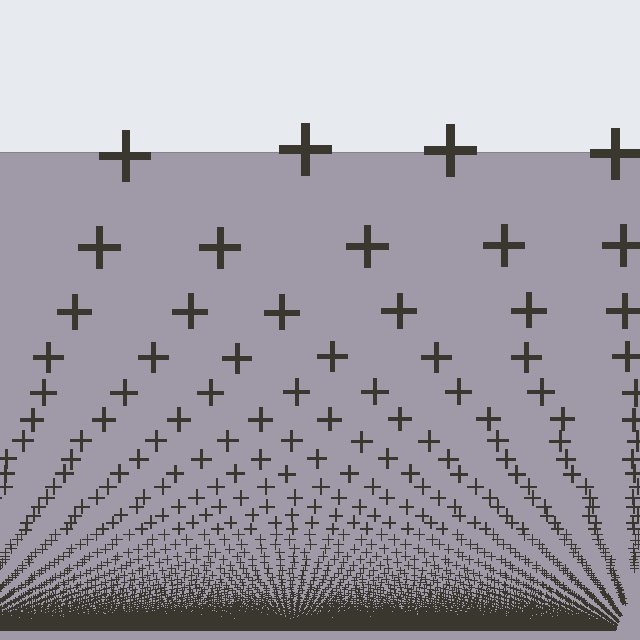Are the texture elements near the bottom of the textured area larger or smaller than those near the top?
Smaller. The gradient is inverted — elements near the bottom are smaller and denser.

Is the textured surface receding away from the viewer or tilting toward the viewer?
The surface appears to tilt toward the viewer. Texture elements get larger and sparser toward the top.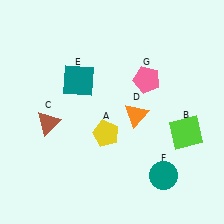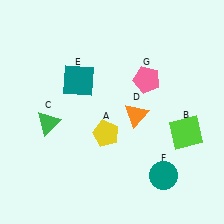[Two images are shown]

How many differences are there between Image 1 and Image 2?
There is 1 difference between the two images.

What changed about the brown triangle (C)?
In Image 1, C is brown. In Image 2, it changed to green.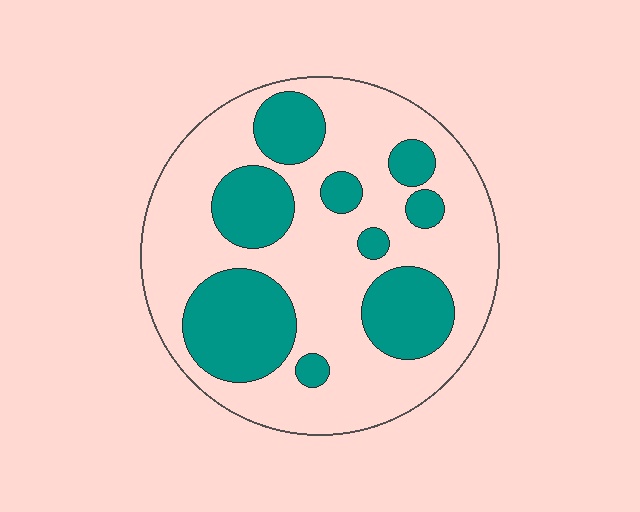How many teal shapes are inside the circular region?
9.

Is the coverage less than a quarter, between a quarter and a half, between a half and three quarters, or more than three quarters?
Between a quarter and a half.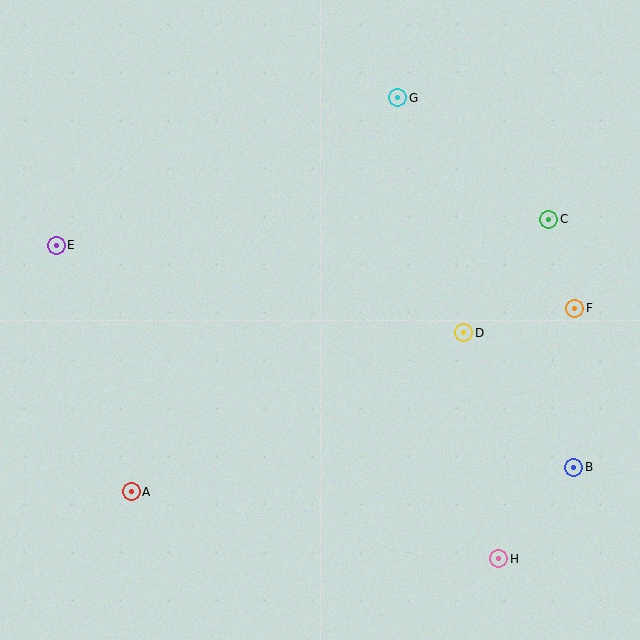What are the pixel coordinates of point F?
Point F is at (575, 308).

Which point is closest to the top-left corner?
Point E is closest to the top-left corner.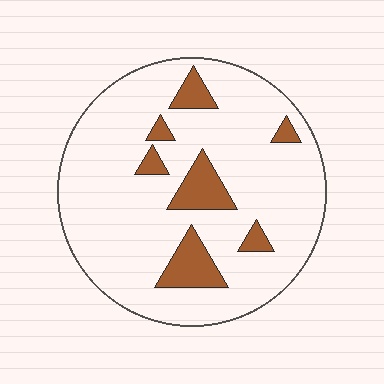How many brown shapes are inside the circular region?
7.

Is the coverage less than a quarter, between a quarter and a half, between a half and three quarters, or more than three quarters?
Less than a quarter.